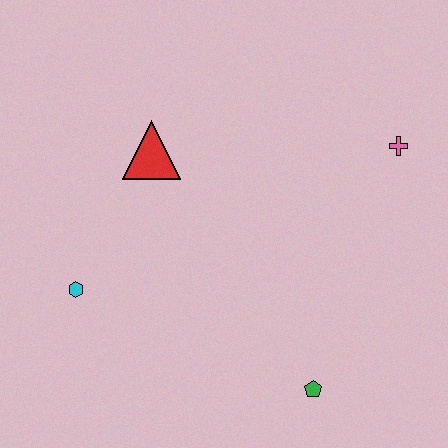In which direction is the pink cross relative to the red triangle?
The pink cross is to the right of the red triangle.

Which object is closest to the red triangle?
The cyan hexagon is closest to the red triangle.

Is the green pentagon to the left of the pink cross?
Yes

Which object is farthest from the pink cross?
The cyan hexagon is farthest from the pink cross.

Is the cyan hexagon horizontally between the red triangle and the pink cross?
No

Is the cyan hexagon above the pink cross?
No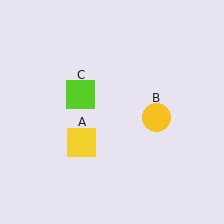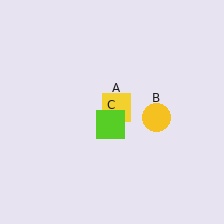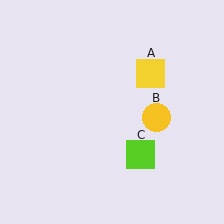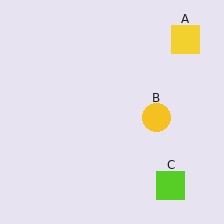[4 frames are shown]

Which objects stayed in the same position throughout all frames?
Yellow circle (object B) remained stationary.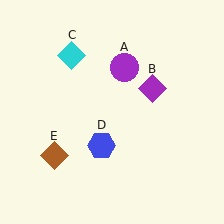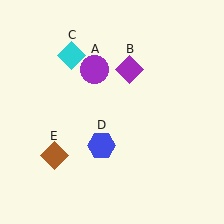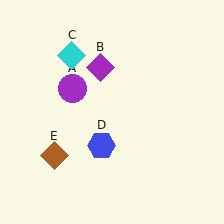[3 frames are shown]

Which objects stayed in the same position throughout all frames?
Cyan diamond (object C) and blue hexagon (object D) and brown diamond (object E) remained stationary.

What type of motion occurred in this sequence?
The purple circle (object A), purple diamond (object B) rotated counterclockwise around the center of the scene.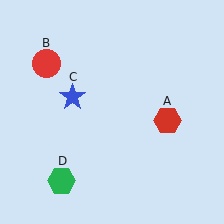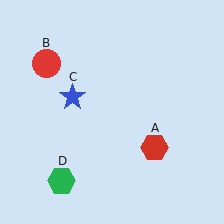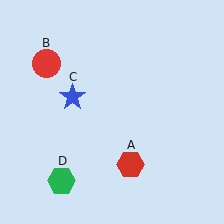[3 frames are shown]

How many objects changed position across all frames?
1 object changed position: red hexagon (object A).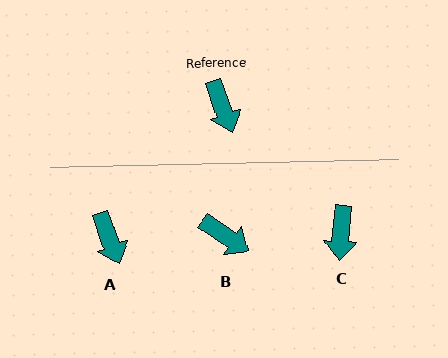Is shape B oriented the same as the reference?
No, it is off by about 36 degrees.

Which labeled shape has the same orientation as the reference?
A.